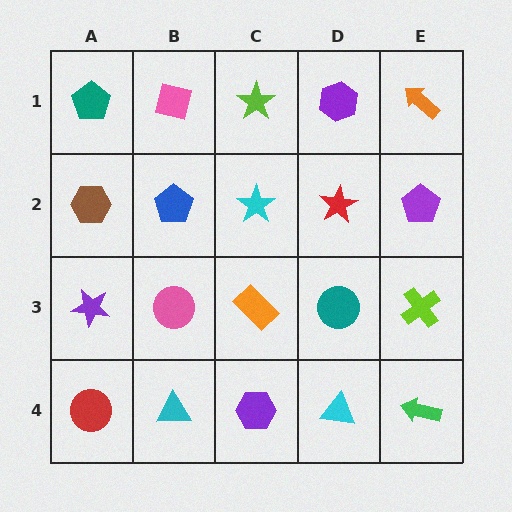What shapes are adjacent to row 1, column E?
A purple pentagon (row 2, column E), a purple hexagon (row 1, column D).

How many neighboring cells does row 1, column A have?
2.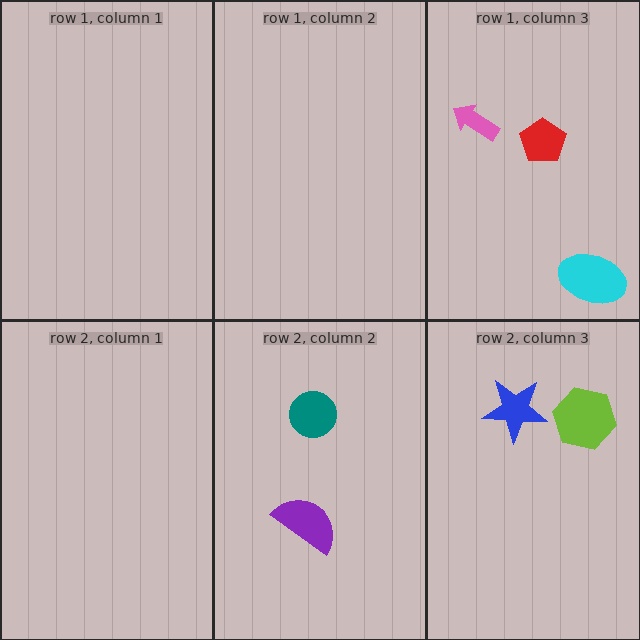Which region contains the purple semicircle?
The row 2, column 2 region.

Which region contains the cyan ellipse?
The row 1, column 3 region.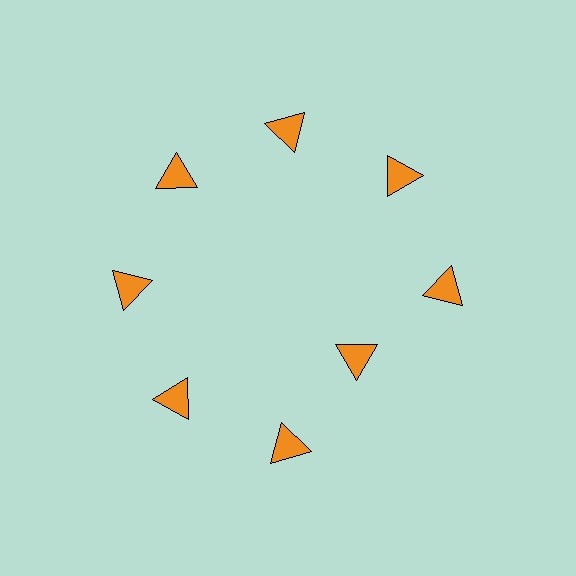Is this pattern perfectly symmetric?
No. The 8 orange triangles are arranged in a ring, but one element near the 4 o'clock position is pulled inward toward the center, breaking the 8-fold rotational symmetry.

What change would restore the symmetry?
The symmetry would be restored by moving it outward, back onto the ring so that all 8 triangles sit at equal angles and equal distance from the center.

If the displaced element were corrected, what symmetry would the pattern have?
It would have 8-fold rotational symmetry — the pattern would map onto itself every 45 degrees.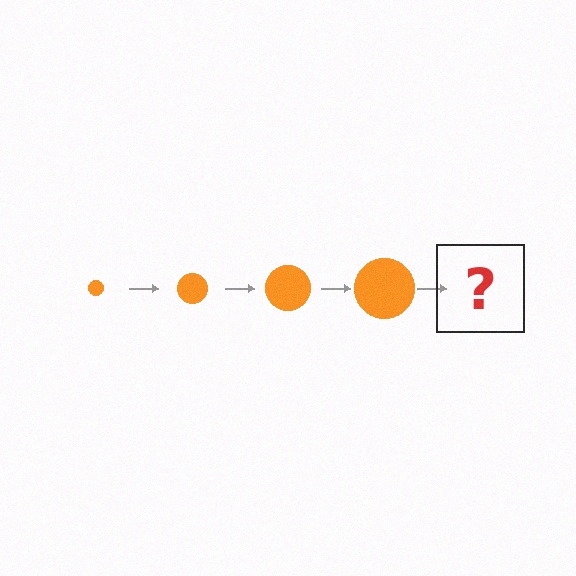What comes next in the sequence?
The next element should be an orange circle, larger than the previous one.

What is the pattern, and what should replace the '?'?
The pattern is that the circle gets progressively larger each step. The '?' should be an orange circle, larger than the previous one.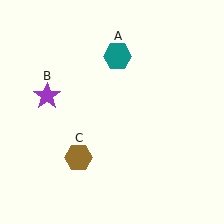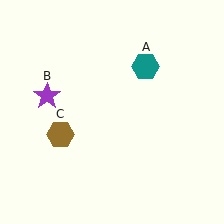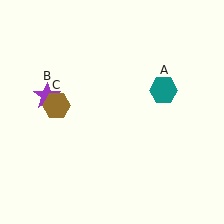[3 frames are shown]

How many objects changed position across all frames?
2 objects changed position: teal hexagon (object A), brown hexagon (object C).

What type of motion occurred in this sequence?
The teal hexagon (object A), brown hexagon (object C) rotated clockwise around the center of the scene.